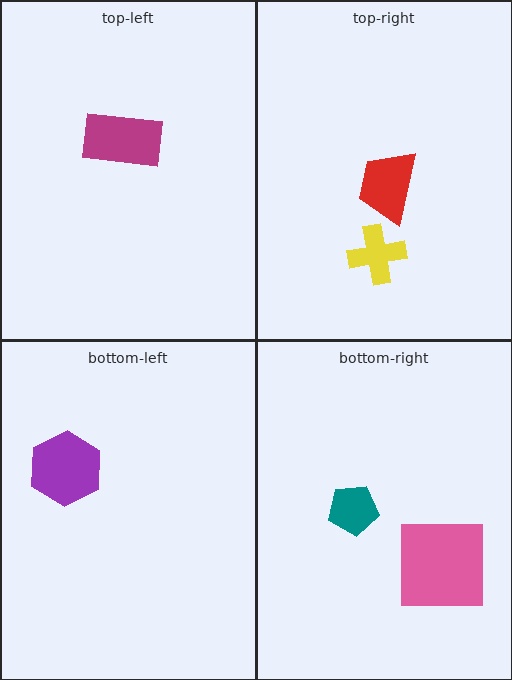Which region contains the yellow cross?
The top-right region.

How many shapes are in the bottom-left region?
1.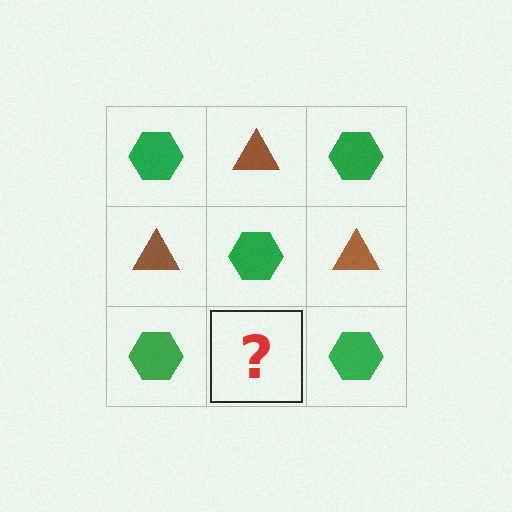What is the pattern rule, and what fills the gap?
The rule is that it alternates green hexagon and brown triangle in a checkerboard pattern. The gap should be filled with a brown triangle.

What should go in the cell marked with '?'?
The missing cell should contain a brown triangle.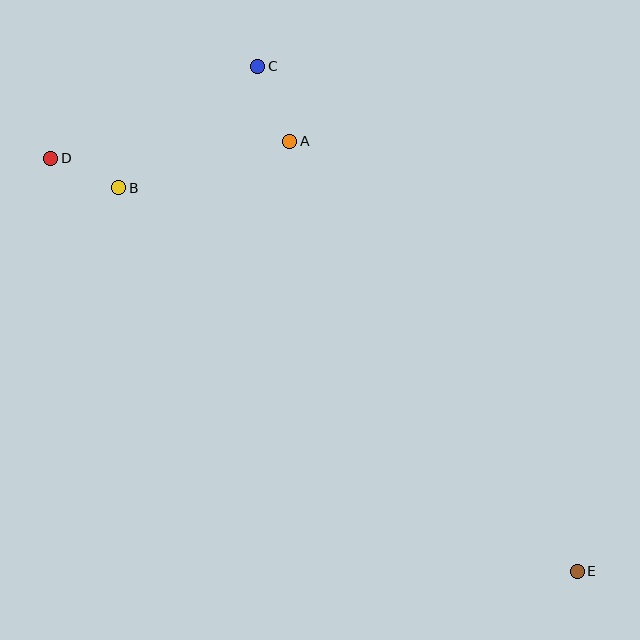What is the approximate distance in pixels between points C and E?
The distance between C and E is approximately 597 pixels.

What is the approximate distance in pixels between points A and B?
The distance between A and B is approximately 177 pixels.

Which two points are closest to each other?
Points B and D are closest to each other.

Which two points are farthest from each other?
Points D and E are farthest from each other.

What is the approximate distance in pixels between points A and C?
The distance between A and C is approximately 81 pixels.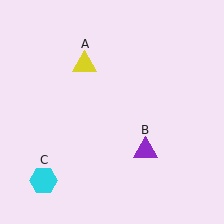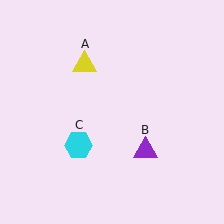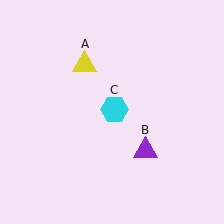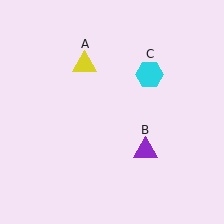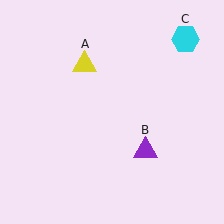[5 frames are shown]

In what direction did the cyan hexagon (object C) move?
The cyan hexagon (object C) moved up and to the right.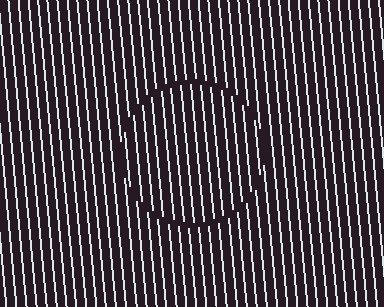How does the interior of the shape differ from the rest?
The interior of the shape contains the same grating, shifted by half a period — the contour is defined by the phase discontinuity where line-ends from the inner and outer gratings abut.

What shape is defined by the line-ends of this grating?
An illusory circle. The interior of the shape contains the same grating, shifted by half a period — the contour is defined by the phase discontinuity where line-ends from the inner and outer gratings abut.